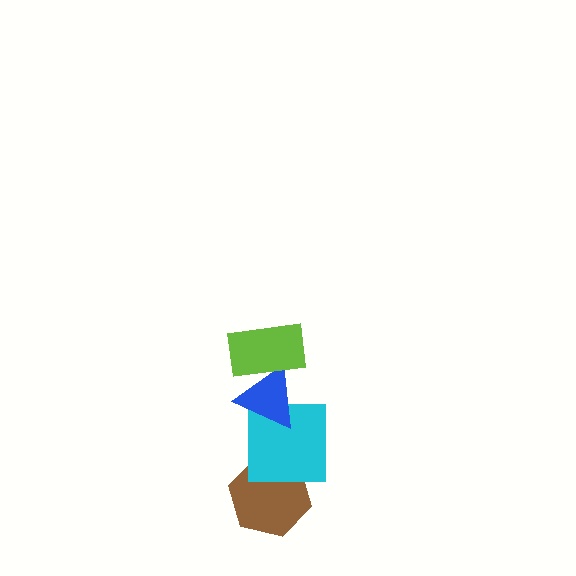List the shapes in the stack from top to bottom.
From top to bottom: the lime rectangle, the blue triangle, the cyan square, the brown hexagon.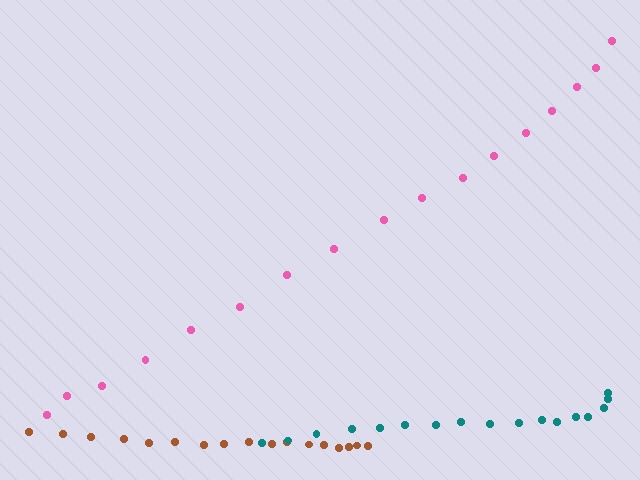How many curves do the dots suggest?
There are 3 distinct paths.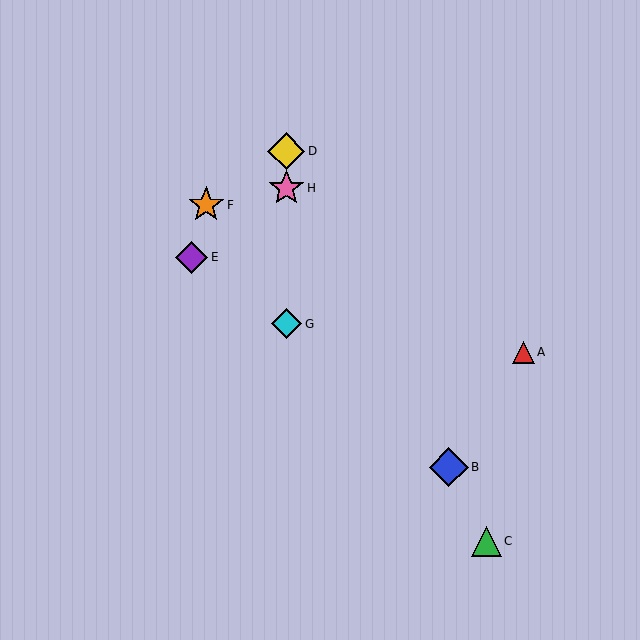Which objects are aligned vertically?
Objects D, G, H are aligned vertically.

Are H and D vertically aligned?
Yes, both are at x≈286.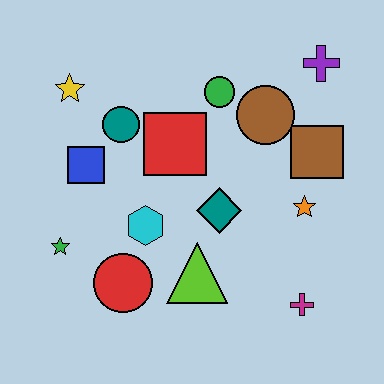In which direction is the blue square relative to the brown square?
The blue square is to the left of the brown square.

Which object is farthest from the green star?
The purple cross is farthest from the green star.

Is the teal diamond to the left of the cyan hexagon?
No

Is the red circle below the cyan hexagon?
Yes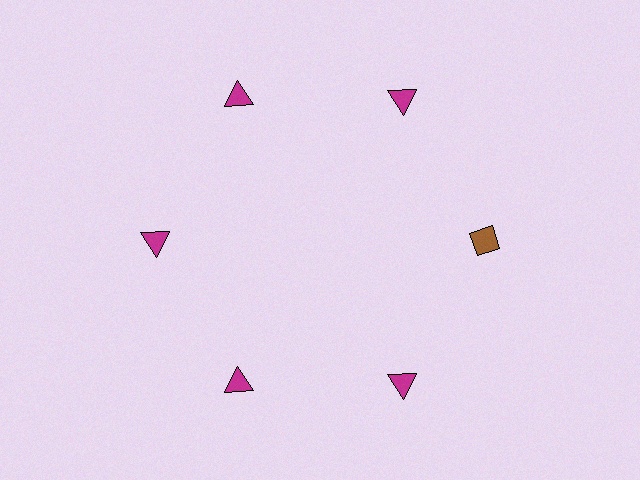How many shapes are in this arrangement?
There are 6 shapes arranged in a ring pattern.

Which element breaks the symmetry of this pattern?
The brown diamond at roughly the 3 o'clock position breaks the symmetry. All other shapes are magenta triangles.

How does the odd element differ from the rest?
It differs in both color (brown instead of magenta) and shape (diamond instead of triangle).